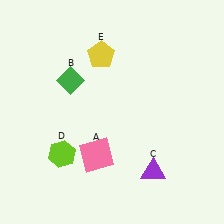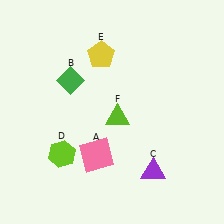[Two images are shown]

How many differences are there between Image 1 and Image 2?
There is 1 difference between the two images.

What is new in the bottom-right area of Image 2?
A lime triangle (F) was added in the bottom-right area of Image 2.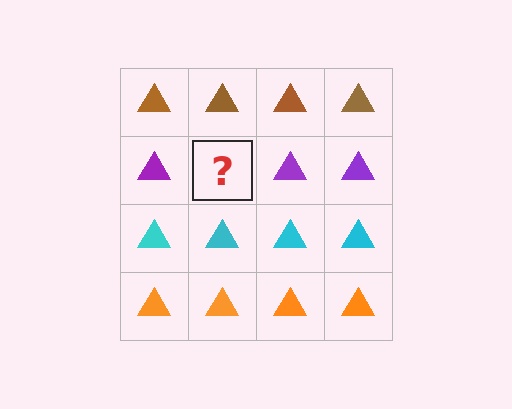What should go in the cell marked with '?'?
The missing cell should contain a purple triangle.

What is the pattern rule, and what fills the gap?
The rule is that each row has a consistent color. The gap should be filled with a purple triangle.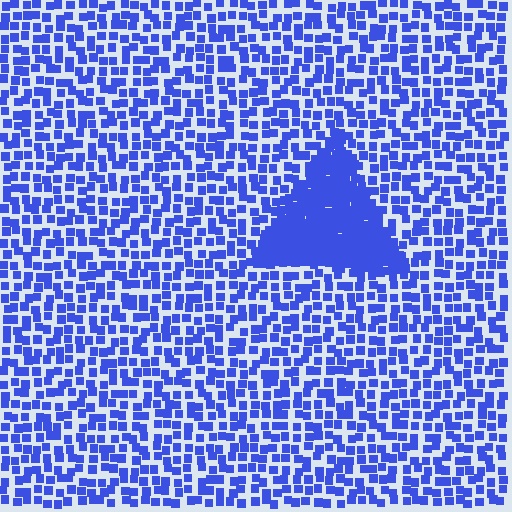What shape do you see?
I see a triangle.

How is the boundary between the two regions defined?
The boundary is defined by a change in element density (approximately 2.8x ratio). All elements are the same color, size, and shape.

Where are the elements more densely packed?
The elements are more densely packed inside the triangle boundary.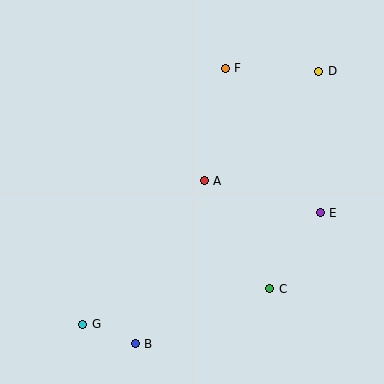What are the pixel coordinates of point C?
Point C is at (270, 289).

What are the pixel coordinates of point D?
Point D is at (319, 71).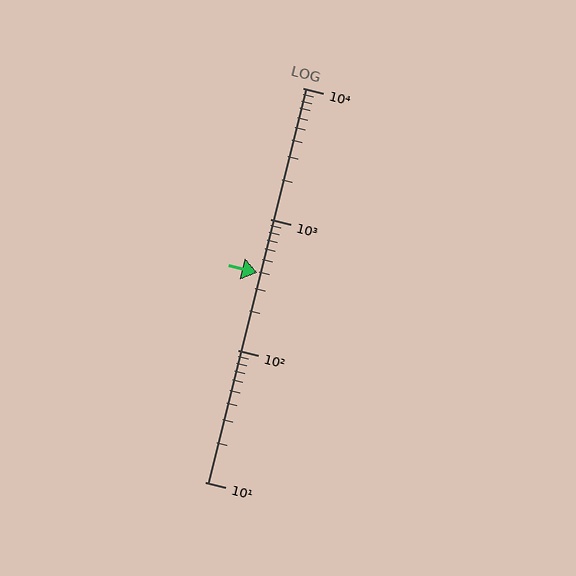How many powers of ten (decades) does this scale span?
The scale spans 3 decades, from 10 to 10000.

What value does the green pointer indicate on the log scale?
The pointer indicates approximately 390.